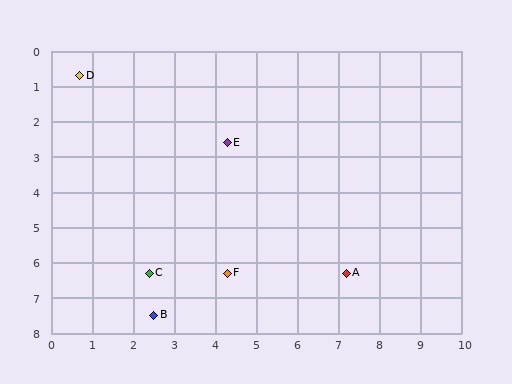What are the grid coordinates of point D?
Point D is at approximately (0.7, 0.7).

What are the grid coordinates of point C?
Point C is at approximately (2.4, 6.3).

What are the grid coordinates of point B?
Point B is at approximately (2.5, 7.5).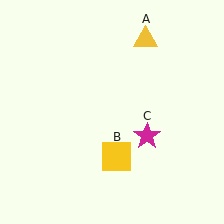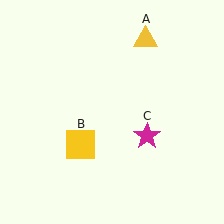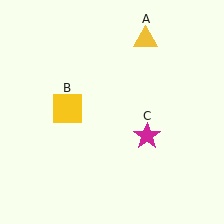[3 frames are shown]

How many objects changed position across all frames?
1 object changed position: yellow square (object B).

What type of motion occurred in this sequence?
The yellow square (object B) rotated clockwise around the center of the scene.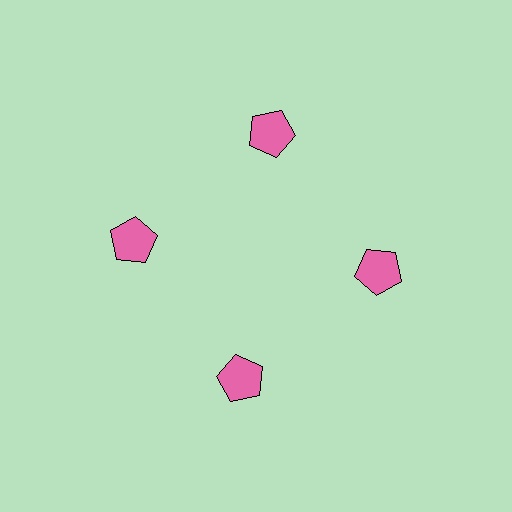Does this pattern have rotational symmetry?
Yes, this pattern has 4-fold rotational symmetry. It looks the same after rotating 90 degrees around the center.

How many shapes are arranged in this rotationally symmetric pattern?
There are 4 shapes, arranged in 4 groups of 1.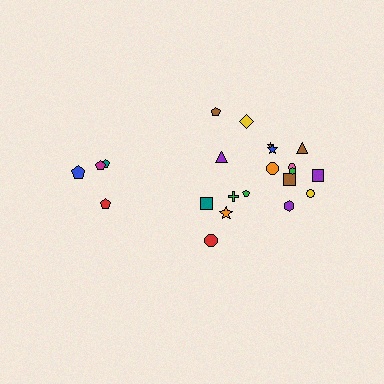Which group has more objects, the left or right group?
The right group.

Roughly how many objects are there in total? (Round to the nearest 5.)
Roughly 20 objects in total.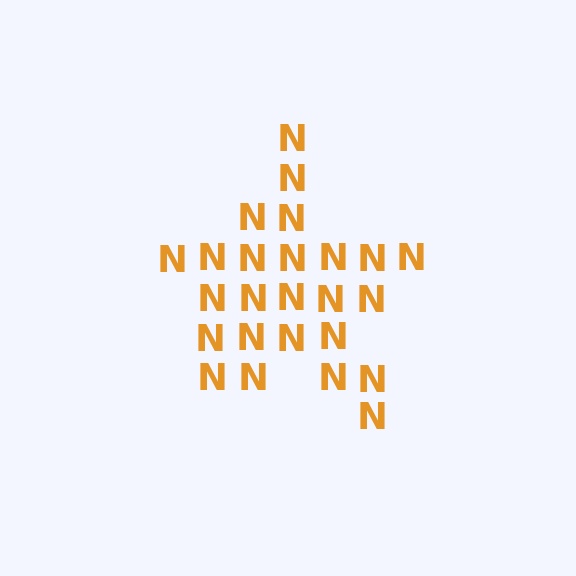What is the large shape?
The large shape is a star.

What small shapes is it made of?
It is made of small letter N's.